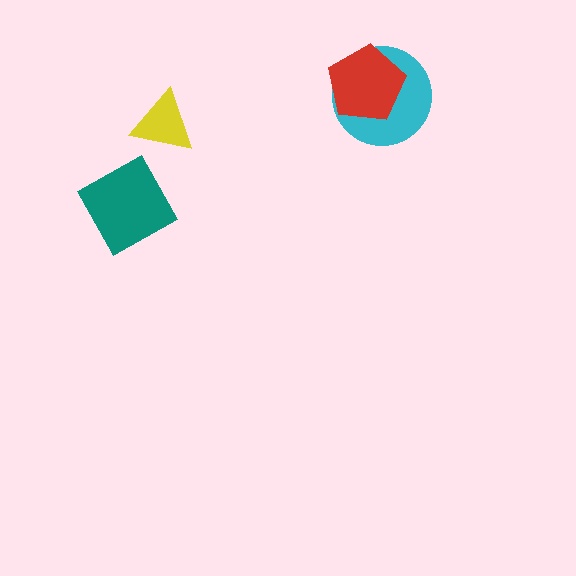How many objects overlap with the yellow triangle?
0 objects overlap with the yellow triangle.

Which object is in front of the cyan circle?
The red pentagon is in front of the cyan circle.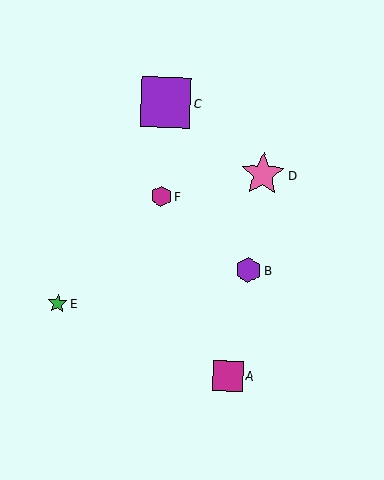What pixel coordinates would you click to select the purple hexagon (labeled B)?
Click at (248, 270) to select the purple hexagon B.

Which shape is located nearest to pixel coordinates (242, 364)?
The magenta square (labeled A) at (228, 376) is nearest to that location.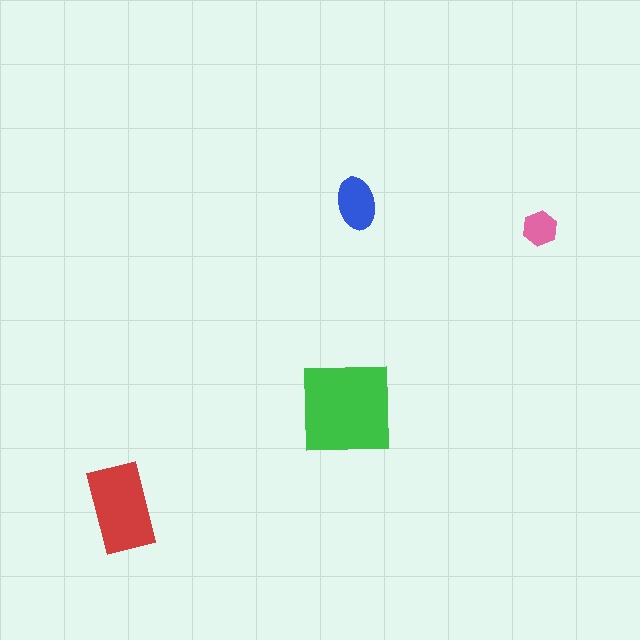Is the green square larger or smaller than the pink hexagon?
Larger.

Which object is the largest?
The green square.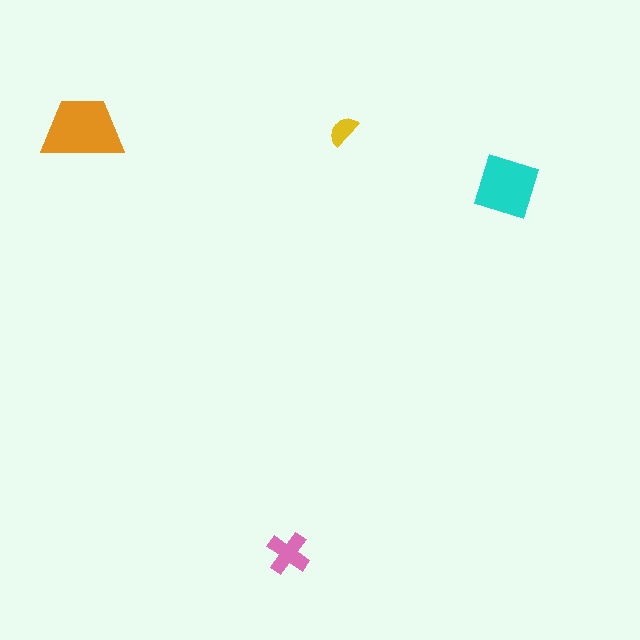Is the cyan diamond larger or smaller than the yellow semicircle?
Larger.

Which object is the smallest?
The yellow semicircle.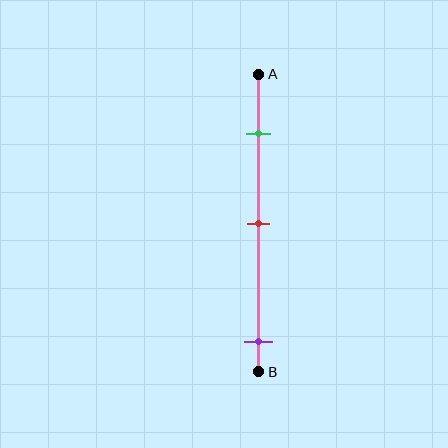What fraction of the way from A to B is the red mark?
The red mark is approximately 50% (0.5) of the way from A to B.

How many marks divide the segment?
There are 3 marks dividing the segment.